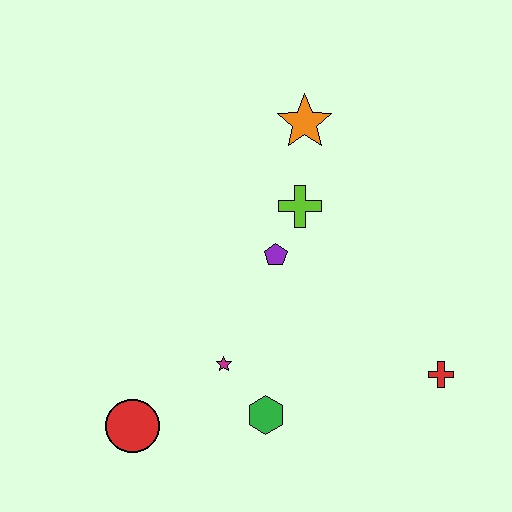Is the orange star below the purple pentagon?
No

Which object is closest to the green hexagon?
The magenta star is closest to the green hexagon.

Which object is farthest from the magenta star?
The orange star is farthest from the magenta star.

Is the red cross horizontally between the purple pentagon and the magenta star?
No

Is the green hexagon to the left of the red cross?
Yes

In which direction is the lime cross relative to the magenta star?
The lime cross is above the magenta star.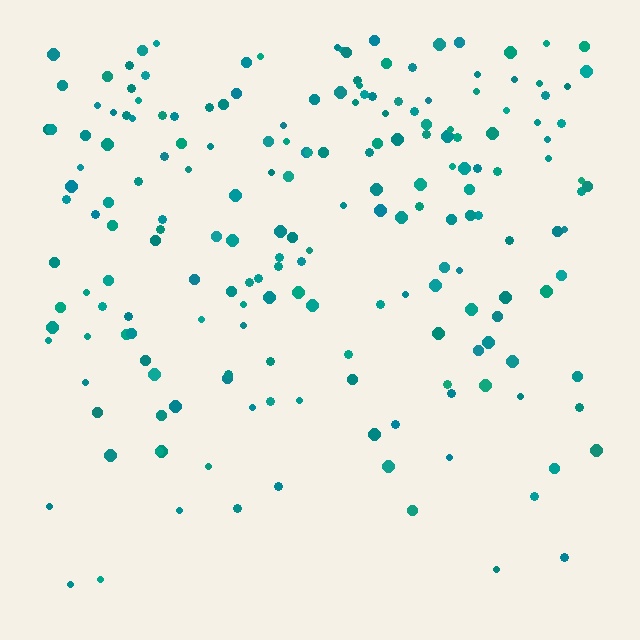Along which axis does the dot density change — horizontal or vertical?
Vertical.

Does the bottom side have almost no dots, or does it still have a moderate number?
Still a moderate number, just noticeably fewer than the top.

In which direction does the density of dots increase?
From bottom to top, with the top side densest.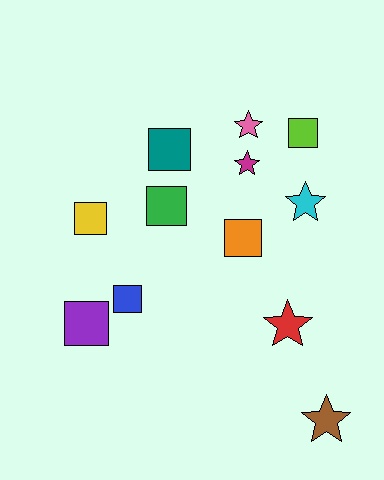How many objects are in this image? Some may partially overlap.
There are 12 objects.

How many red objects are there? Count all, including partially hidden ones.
There is 1 red object.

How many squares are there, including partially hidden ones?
There are 7 squares.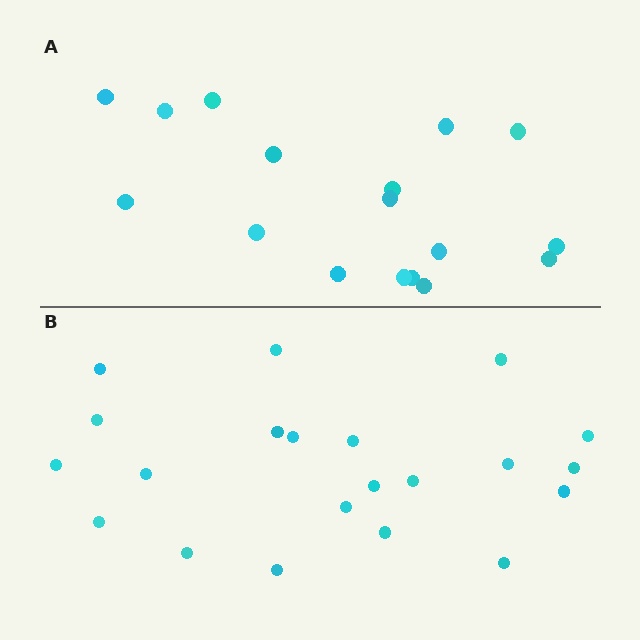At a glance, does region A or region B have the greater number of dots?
Region B (the bottom region) has more dots.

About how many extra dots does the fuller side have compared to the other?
Region B has about 4 more dots than region A.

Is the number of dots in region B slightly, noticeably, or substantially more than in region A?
Region B has only slightly more — the two regions are fairly close. The ratio is roughly 1.2 to 1.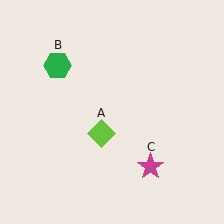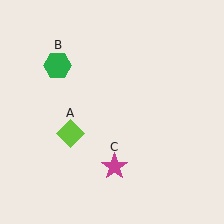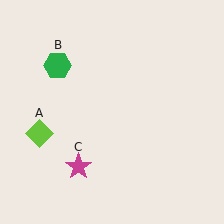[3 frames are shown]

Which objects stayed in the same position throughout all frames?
Green hexagon (object B) remained stationary.